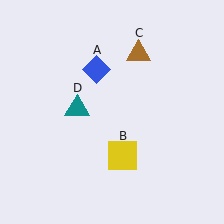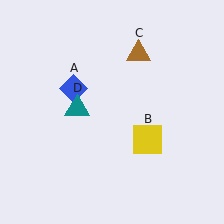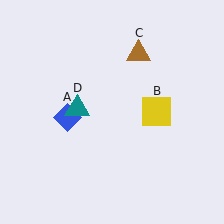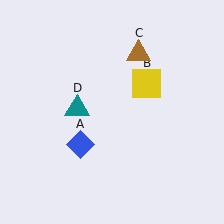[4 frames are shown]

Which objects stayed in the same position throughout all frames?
Brown triangle (object C) and teal triangle (object D) remained stationary.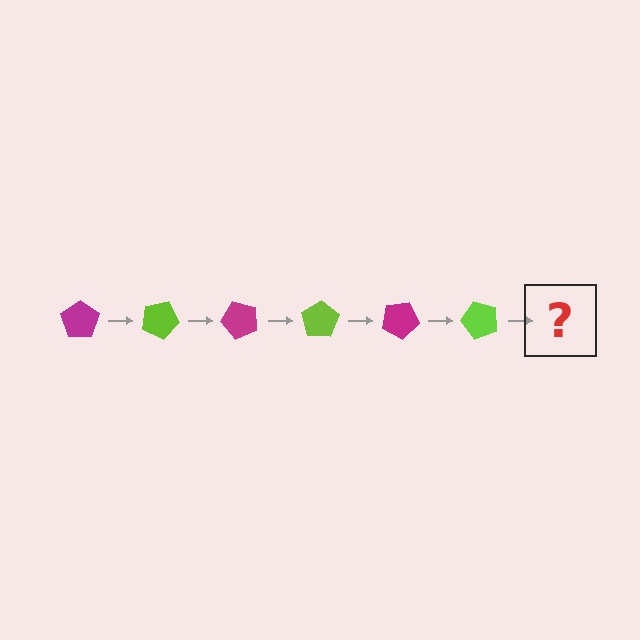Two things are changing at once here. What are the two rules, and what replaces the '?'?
The two rules are that it rotates 25 degrees each step and the color cycles through magenta and lime. The '?' should be a magenta pentagon, rotated 150 degrees from the start.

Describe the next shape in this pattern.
It should be a magenta pentagon, rotated 150 degrees from the start.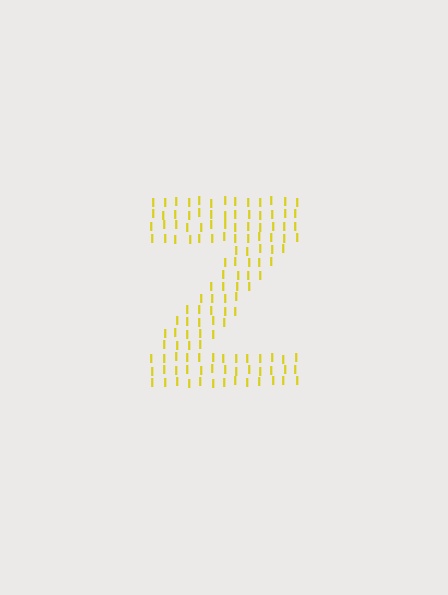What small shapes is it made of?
It is made of small letter I's.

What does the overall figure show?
The overall figure shows the letter Z.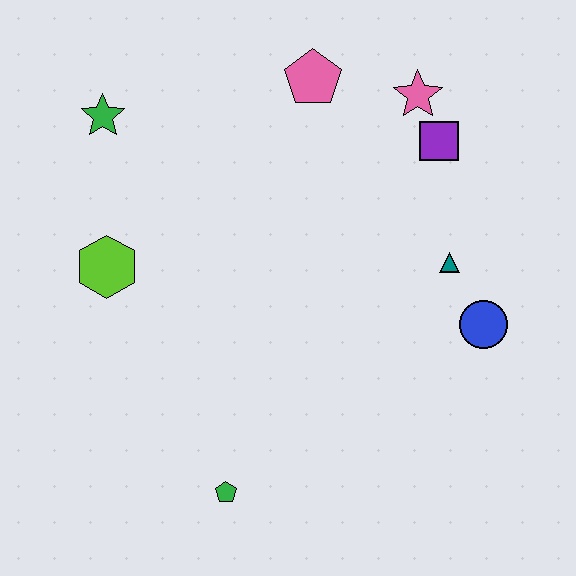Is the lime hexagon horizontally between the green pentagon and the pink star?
No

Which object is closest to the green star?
The lime hexagon is closest to the green star.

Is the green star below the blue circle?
No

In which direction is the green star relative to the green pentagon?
The green star is above the green pentagon.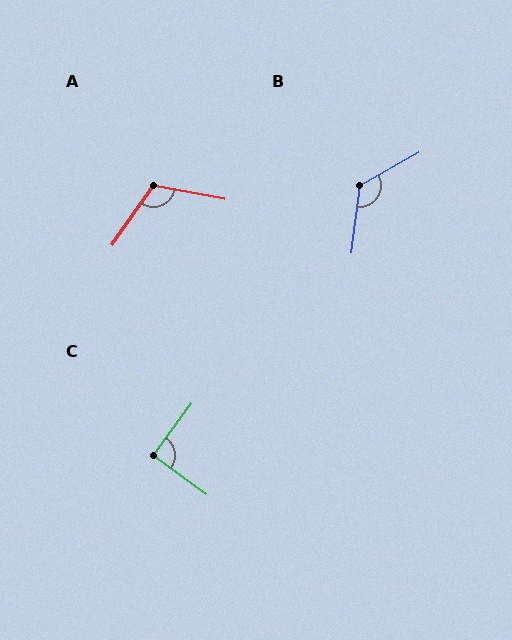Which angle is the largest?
B, at approximately 127 degrees.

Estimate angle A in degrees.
Approximately 114 degrees.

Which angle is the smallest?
C, at approximately 90 degrees.